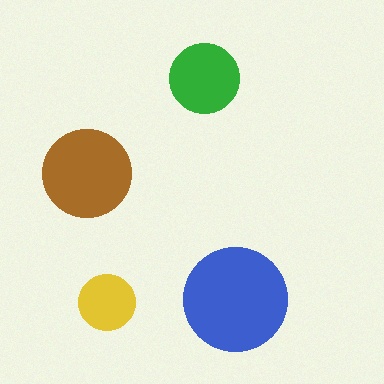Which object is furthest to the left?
The brown circle is leftmost.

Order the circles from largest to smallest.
the blue one, the brown one, the green one, the yellow one.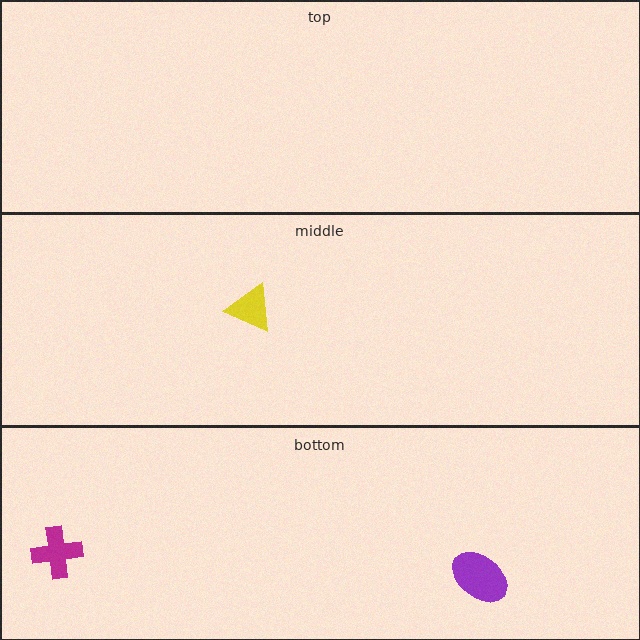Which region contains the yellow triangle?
The middle region.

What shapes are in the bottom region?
The magenta cross, the purple ellipse.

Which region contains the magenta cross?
The bottom region.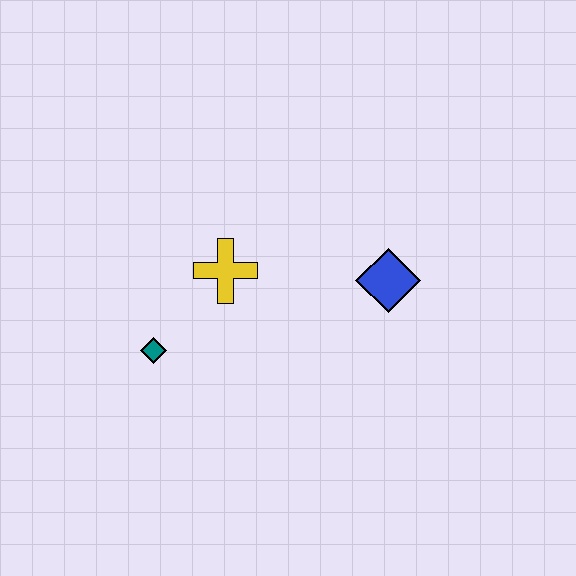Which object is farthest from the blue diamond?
The teal diamond is farthest from the blue diamond.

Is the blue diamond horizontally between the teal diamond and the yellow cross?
No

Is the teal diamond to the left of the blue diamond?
Yes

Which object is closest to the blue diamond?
The yellow cross is closest to the blue diamond.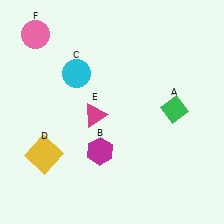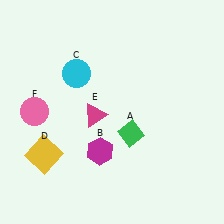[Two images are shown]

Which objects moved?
The objects that moved are: the green diamond (A), the pink circle (F).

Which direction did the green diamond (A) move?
The green diamond (A) moved left.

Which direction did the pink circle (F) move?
The pink circle (F) moved down.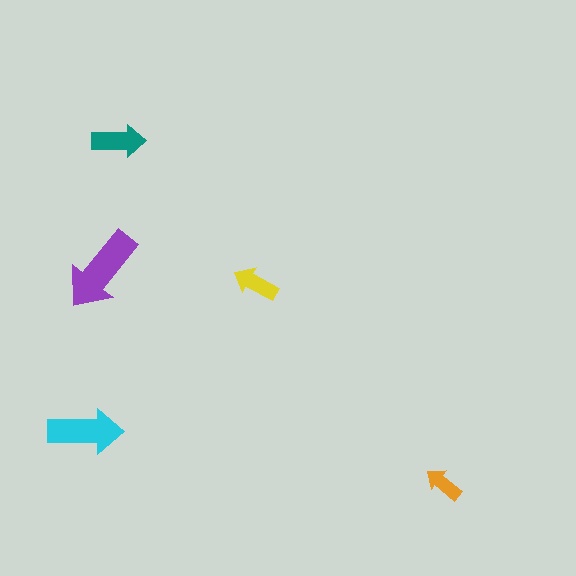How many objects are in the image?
There are 5 objects in the image.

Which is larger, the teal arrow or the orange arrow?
The teal one.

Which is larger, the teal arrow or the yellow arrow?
The teal one.